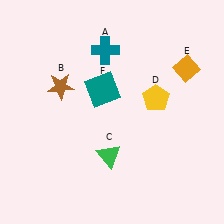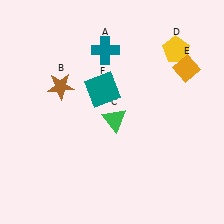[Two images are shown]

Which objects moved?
The objects that moved are: the green triangle (C), the yellow pentagon (D).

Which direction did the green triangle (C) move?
The green triangle (C) moved up.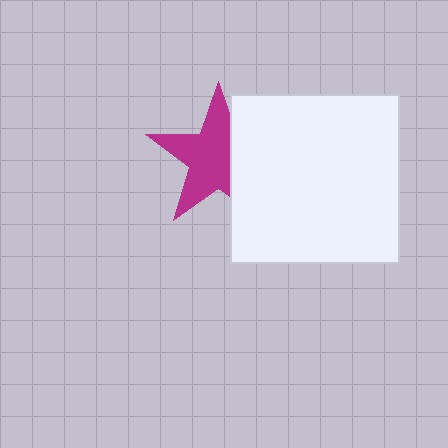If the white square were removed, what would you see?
You would see the complete magenta star.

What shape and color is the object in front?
The object in front is a white square.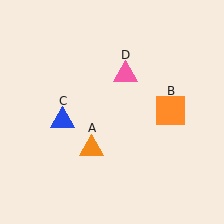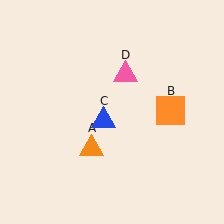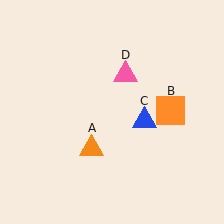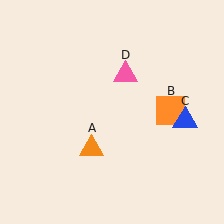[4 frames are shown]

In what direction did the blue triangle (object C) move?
The blue triangle (object C) moved right.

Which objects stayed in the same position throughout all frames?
Orange triangle (object A) and orange square (object B) and pink triangle (object D) remained stationary.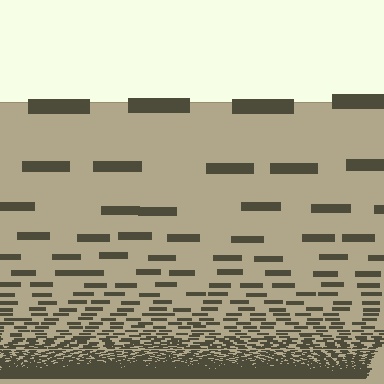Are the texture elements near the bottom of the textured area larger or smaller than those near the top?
Smaller. The gradient is inverted — elements near the bottom are smaller and denser.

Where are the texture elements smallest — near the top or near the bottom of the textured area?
Near the bottom.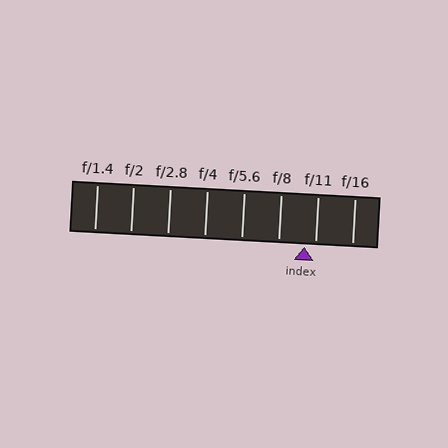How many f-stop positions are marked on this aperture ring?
There are 8 f-stop positions marked.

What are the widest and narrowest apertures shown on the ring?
The widest aperture shown is f/1.4 and the narrowest is f/16.